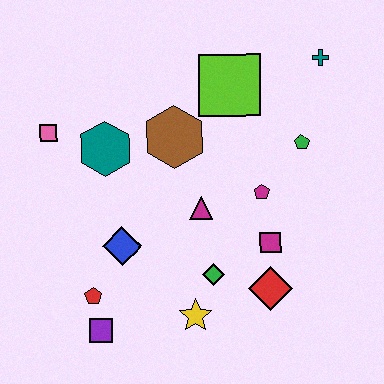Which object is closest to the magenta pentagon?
The magenta square is closest to the magenta pentagon.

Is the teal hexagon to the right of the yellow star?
No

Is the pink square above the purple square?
Yes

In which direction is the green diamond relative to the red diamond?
The green diamond is to the left of the red diamond.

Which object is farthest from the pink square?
The teal cross is farthest from the pink square.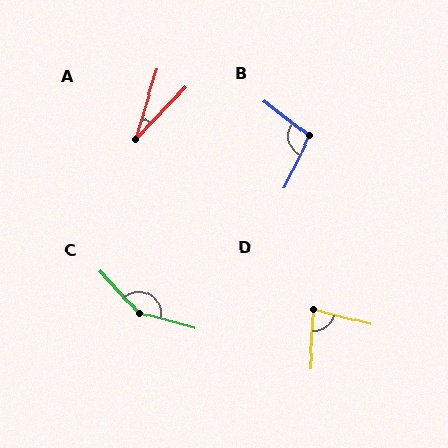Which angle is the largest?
C, at approximately 148 degrees.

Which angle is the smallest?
A, at approximately 26 degrees.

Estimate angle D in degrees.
Approximately 78 degrees.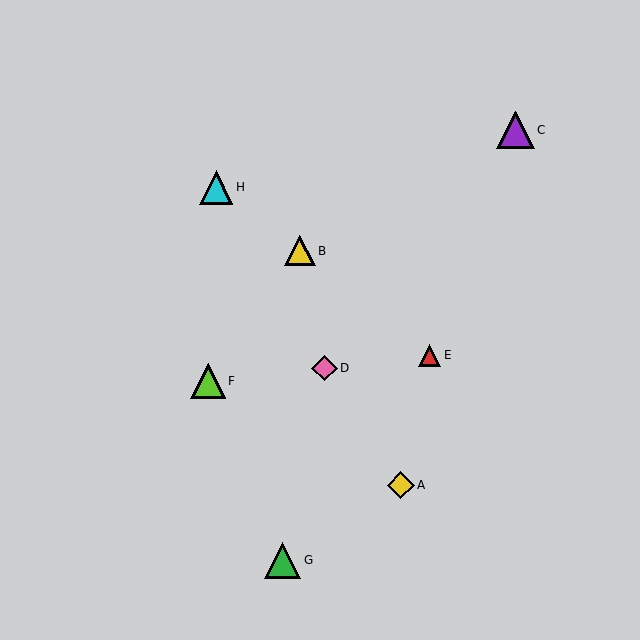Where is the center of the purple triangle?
The center of the purple triangle is at (516, 130).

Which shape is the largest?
The purple triangle (labeled C) is the largest.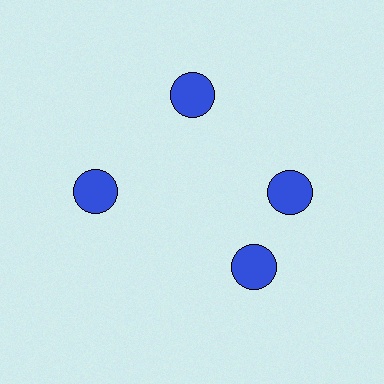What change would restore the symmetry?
The symmetry would be restored by rotating it back into even spacing with its neighbors so that all 4 circles sit at equal angles and equal distance from the center.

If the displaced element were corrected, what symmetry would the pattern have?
It would have 4-fold rotational symmetry — the pattern would map onto itself every 90 degrees.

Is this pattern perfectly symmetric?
No. The 4 blue circles are arranged in a ring, but one element near the 6 o'clock position is rotated out of alignment along the ring, breaking the 4-fold rotational symmetry.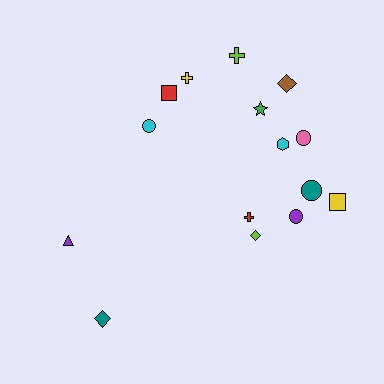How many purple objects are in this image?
There are 2 purple objects.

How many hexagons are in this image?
There is 1 hexagon.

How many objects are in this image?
There are 15 objects.